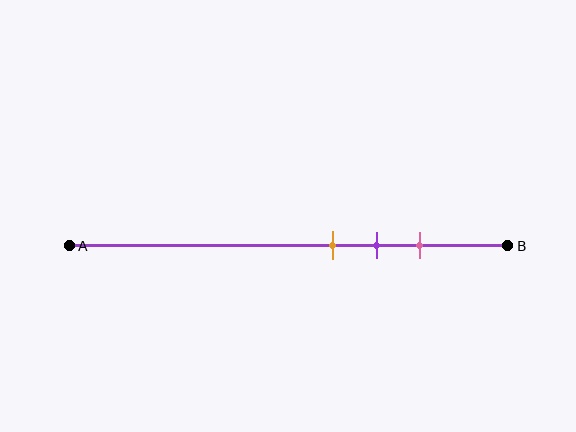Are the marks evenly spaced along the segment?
Yes, the marks are approximately evenly spaced.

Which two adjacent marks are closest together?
The orange and purple marks are the closest adjacent pair.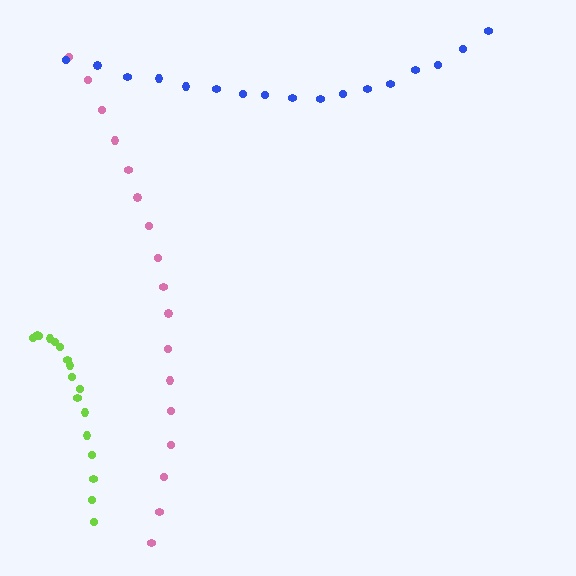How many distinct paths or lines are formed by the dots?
There are 3 distinct paths.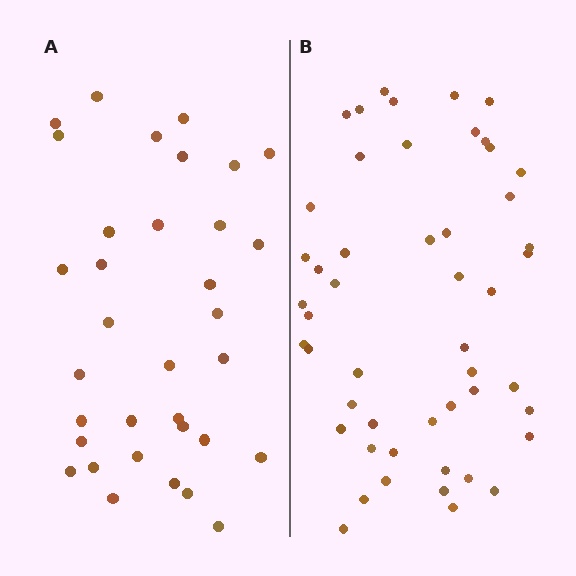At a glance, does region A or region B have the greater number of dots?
Region B (the right region) has more dots.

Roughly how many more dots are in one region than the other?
Region B has approximately 15 more dots than region A.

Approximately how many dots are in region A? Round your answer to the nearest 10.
About 30 dots. (The exact count is 34, which rounds to 30.)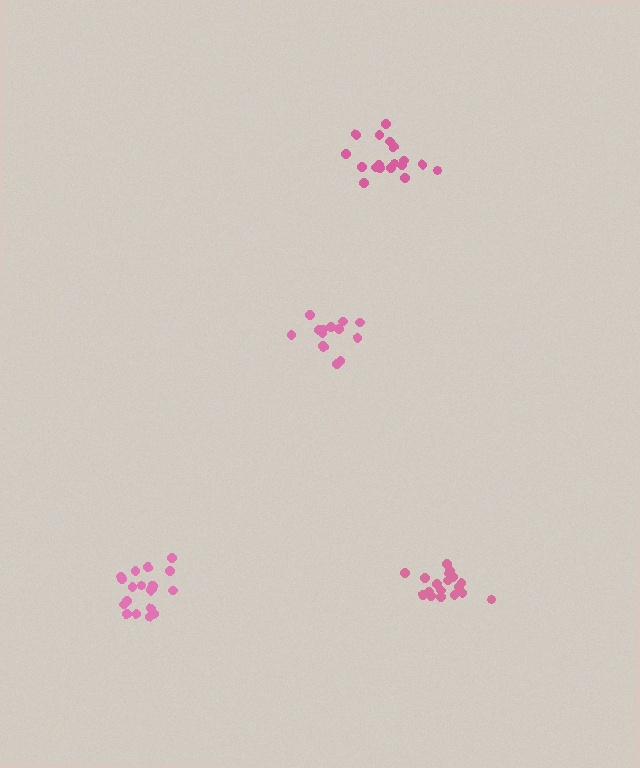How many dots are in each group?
Group 1: 15 dots, Group 2: 19 dots, Group 3: 18 dots, Group 4: 18 dots (70 total).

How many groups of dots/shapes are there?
There are 4 groups.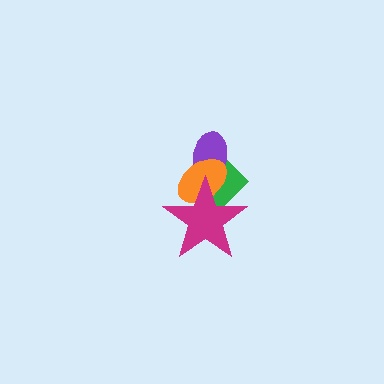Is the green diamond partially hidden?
Yes, it is partially covered by another shape.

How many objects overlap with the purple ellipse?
2 objects overlap with the purple ellipse.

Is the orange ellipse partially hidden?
Yes, it is partially covered by another shape.